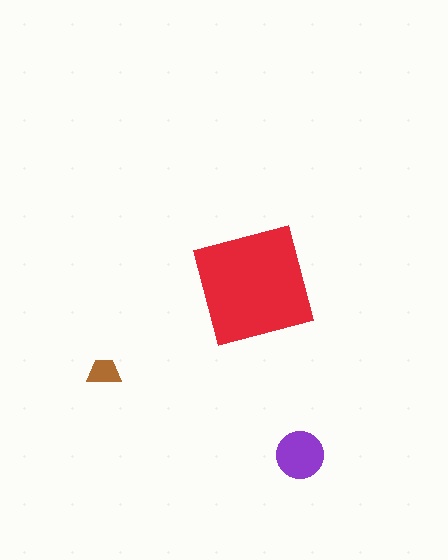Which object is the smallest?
The brown trapezoid.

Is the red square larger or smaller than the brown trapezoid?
Larger.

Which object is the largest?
The red square.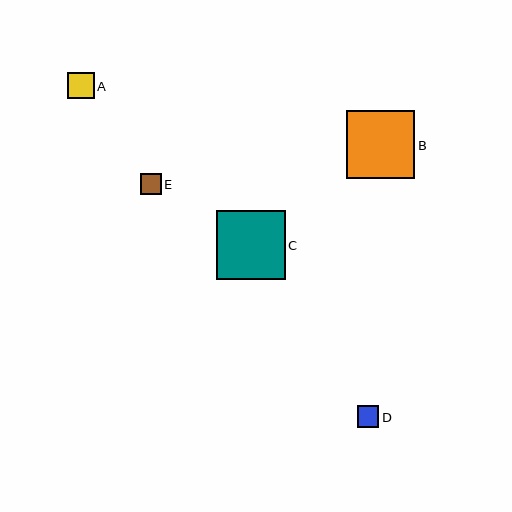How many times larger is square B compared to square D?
Square B is approximately 3.2 times the size of square D.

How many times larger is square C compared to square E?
Square C is approximately 3.2 times the size of square E.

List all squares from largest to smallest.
From largest to smallest: C, B, A, D, E.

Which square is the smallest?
Square E is the smallest with a size of approximately 21 pixels.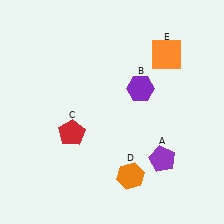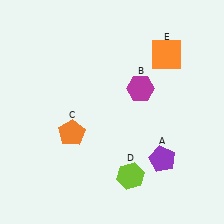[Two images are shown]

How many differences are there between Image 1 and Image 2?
There are 3 differences between the two images.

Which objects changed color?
B changed from purple to magenta. C changed from red to orange. D changed from orange to lime.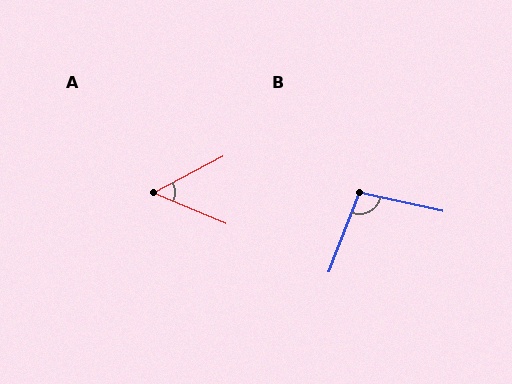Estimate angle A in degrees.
Approximately 51 degrees.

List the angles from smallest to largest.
A (51°), B (98°).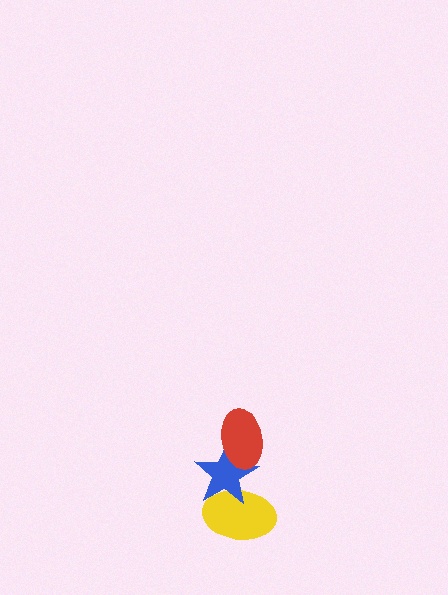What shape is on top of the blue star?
The red ellipse is on top of the blue star.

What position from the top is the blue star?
The blue star is 2nd from the top.